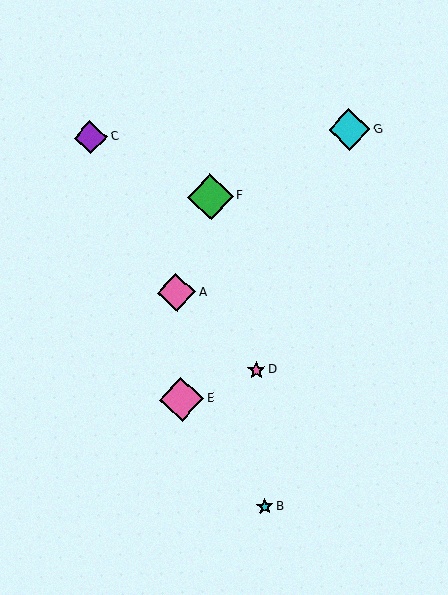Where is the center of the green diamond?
The center of the green diamond is at (210, 197).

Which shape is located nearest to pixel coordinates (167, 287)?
The pink diamond (labeled A) at (176, 293) is nearest to that location.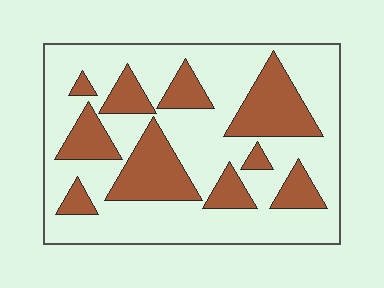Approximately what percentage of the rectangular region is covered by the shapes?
Approximately 30%.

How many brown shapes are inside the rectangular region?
10.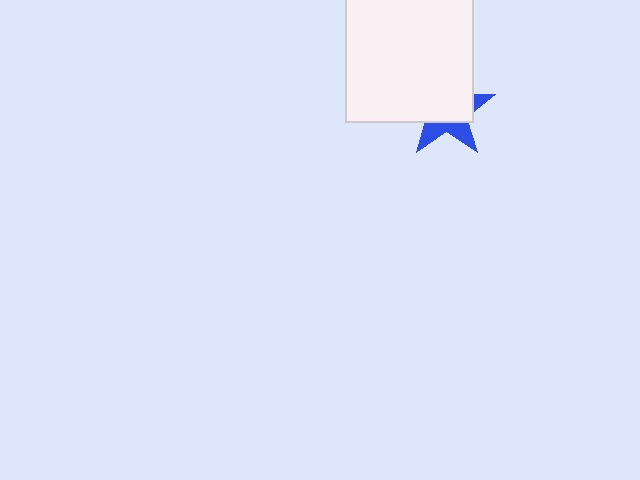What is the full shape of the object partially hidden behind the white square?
The partially hidden object is a blue star.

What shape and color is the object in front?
The object in front is a white square.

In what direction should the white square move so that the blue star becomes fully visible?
The white square should move toward the upper-left. That is the shortest direction to clear the overlap and leave the blue star fully visible.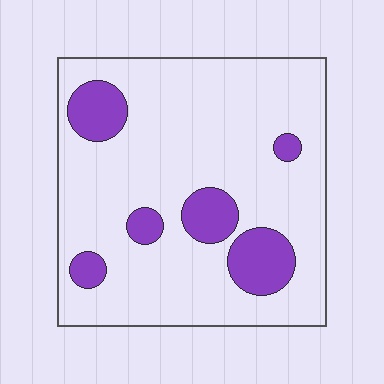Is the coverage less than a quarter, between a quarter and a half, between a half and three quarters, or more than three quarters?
Less than a quarter.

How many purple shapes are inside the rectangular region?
6.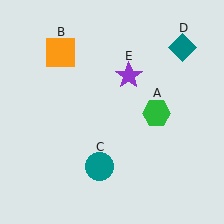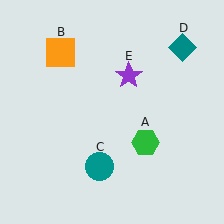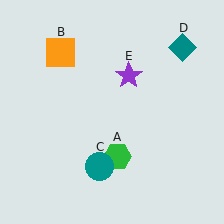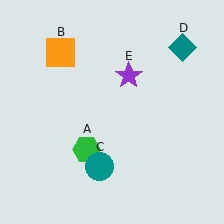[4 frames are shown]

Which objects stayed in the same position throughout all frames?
Orange square (object B) and teal circle (object C) and teal diamond (object D) and purple star (object E) remained stationary.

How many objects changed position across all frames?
1 object changed position: green hexagon (object A).